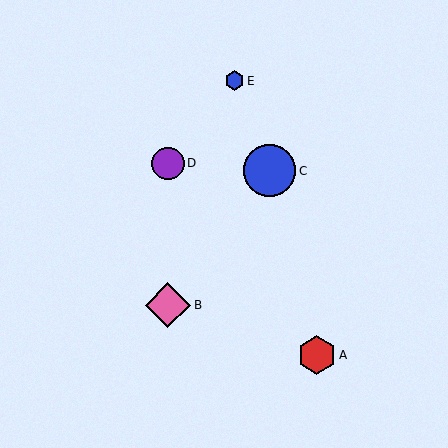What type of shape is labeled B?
Shape B is a pink diamond.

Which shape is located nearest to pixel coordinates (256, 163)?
The blue circle (labeled C) at (270, 171) is nearest to that location.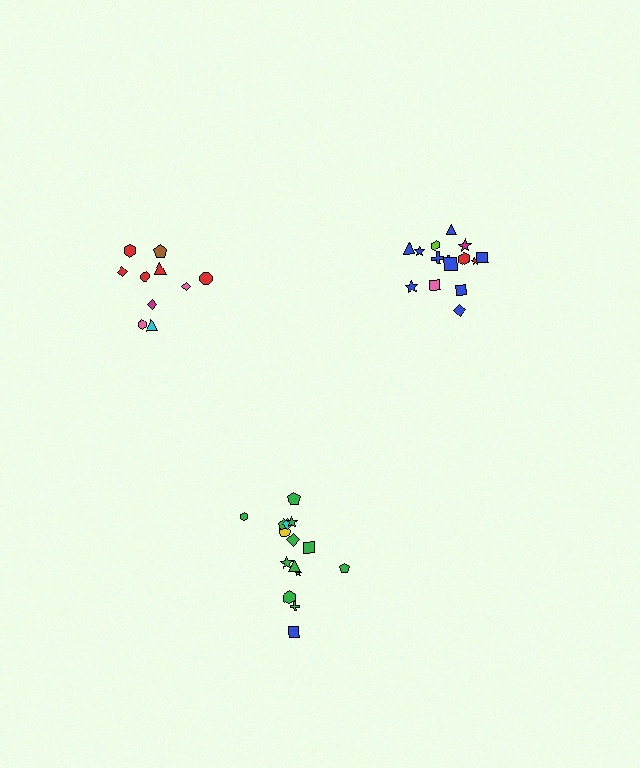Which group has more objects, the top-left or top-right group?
The top-right group.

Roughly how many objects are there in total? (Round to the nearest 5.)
Roughly 40 objects in total.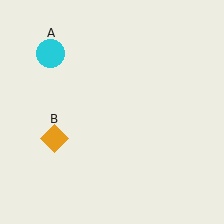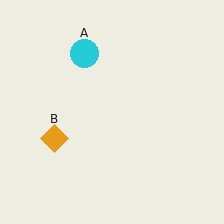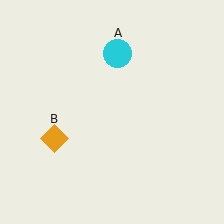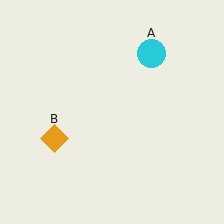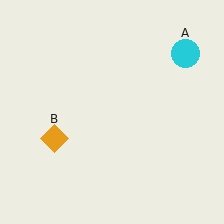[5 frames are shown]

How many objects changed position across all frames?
1 object changed position: cyan circle (object A).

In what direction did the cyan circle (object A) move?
The cyan circle (object A) moved right.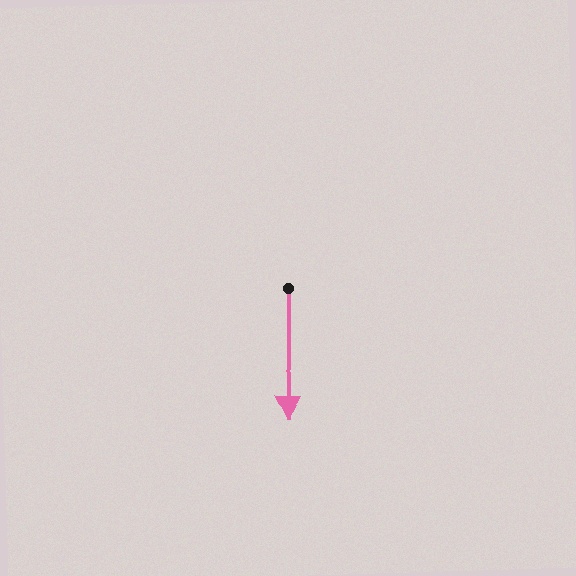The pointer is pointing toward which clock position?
Roughly 6 o'clock.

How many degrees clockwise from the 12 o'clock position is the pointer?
Approximately 182 degrees.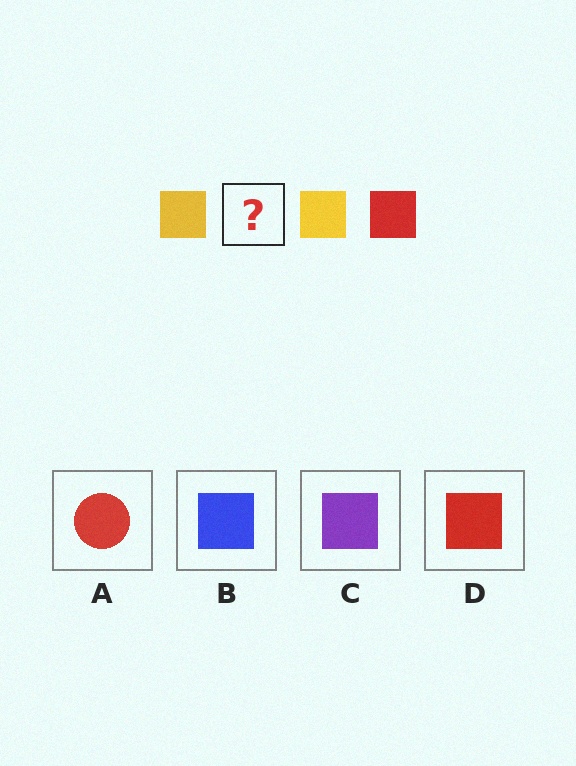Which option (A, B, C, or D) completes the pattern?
D.